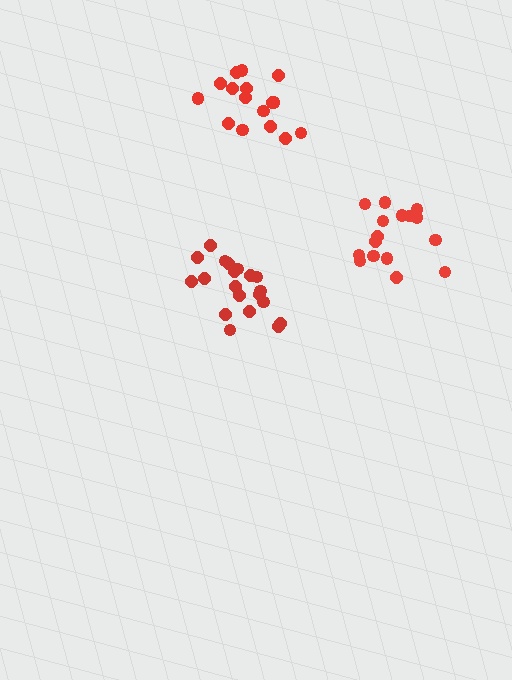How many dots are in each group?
Group 1: 16 dots, Group 2: 16 dots, Group 3: 20 dots (52 total).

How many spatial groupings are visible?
There are 3 spatial groupings.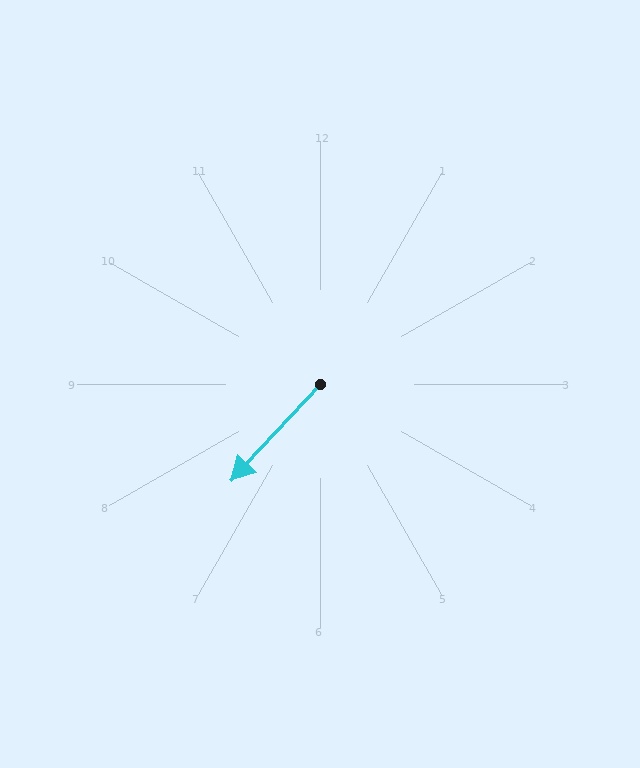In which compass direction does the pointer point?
Southwest.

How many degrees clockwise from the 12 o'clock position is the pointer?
Approximately 223 degrees.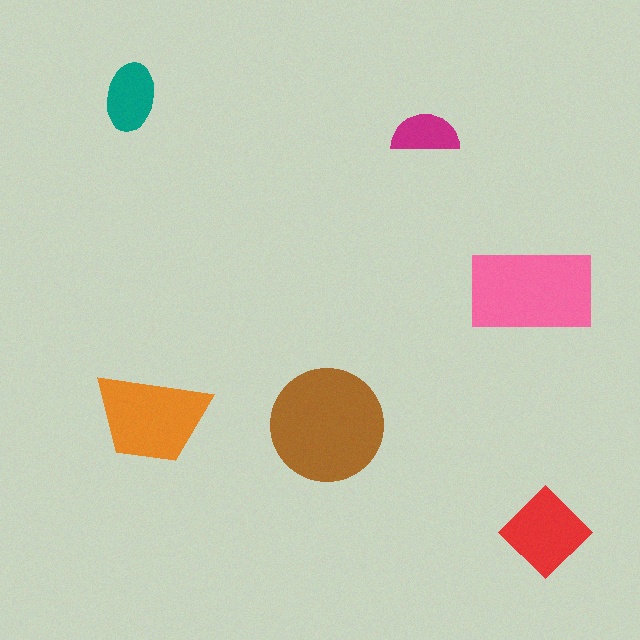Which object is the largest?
The brown circle.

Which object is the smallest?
The magenta semicircle.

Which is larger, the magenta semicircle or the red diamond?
The red diamond.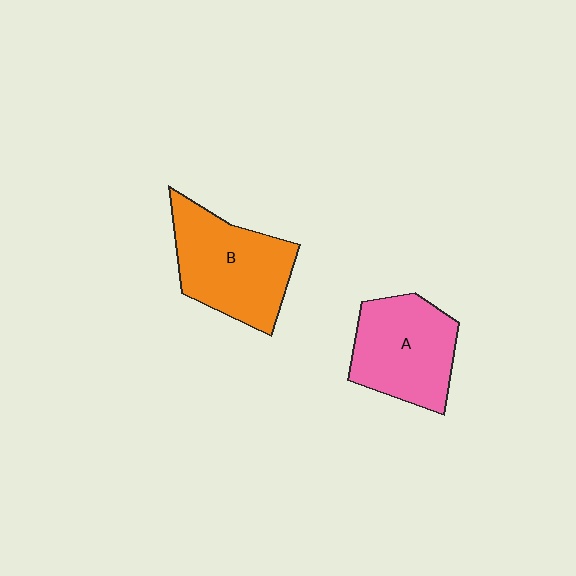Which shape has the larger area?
Shape B (orange).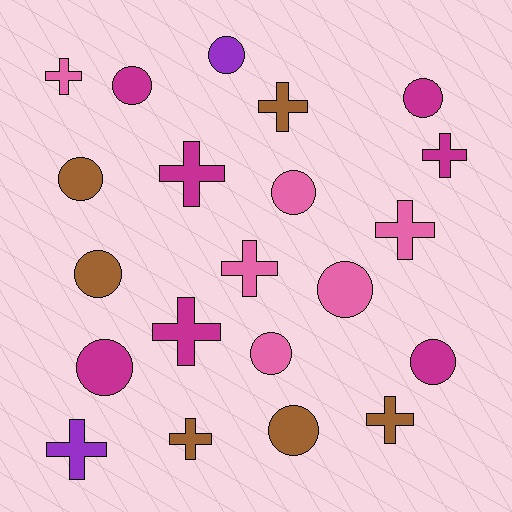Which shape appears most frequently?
Circle, with 11 objects.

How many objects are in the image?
There are 21 objects.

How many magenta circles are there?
There are 4 magenta circles.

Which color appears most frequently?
Magenta, with 7 objects.